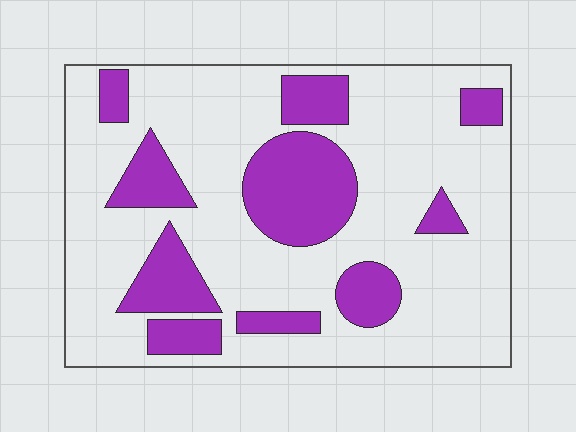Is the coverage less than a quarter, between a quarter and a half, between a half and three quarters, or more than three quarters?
Between a quarter and a half.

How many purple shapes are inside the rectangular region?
10.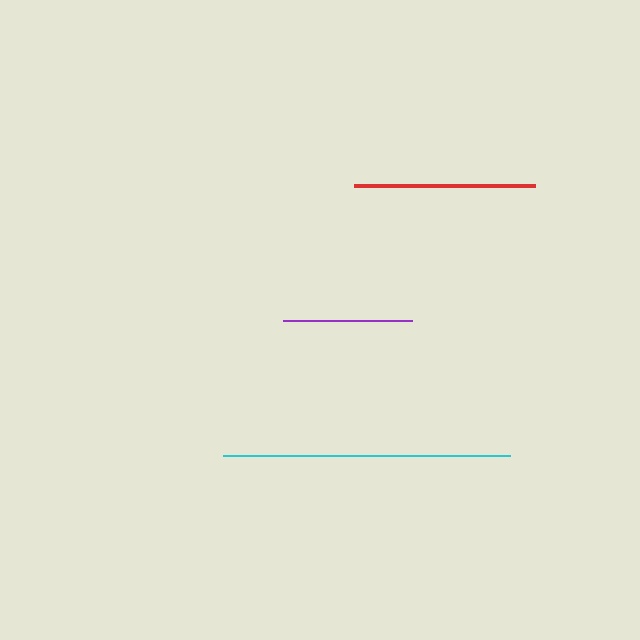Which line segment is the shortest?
The purple line is the shortest at approximately 130 pixels.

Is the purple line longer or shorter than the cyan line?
The cyan line is longer than the purple line.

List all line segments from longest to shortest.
From longest to shortest: cyan, red, purple.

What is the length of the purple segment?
The purple segment is approximately 130 pixels long.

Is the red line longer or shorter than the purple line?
The red line is longer than the purple line.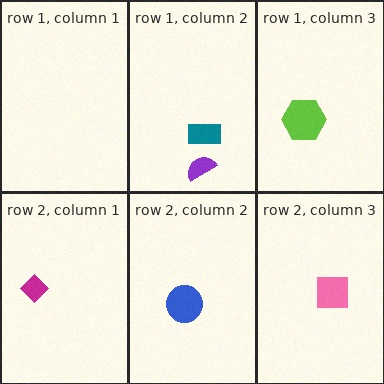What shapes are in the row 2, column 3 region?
The pink square.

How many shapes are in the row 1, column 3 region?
1.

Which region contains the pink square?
The row 2, column 3 region.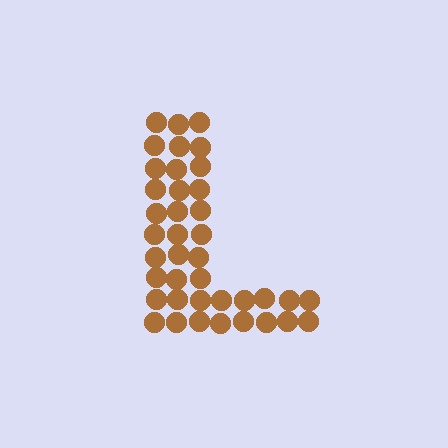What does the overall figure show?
The overall figure shows the letter L.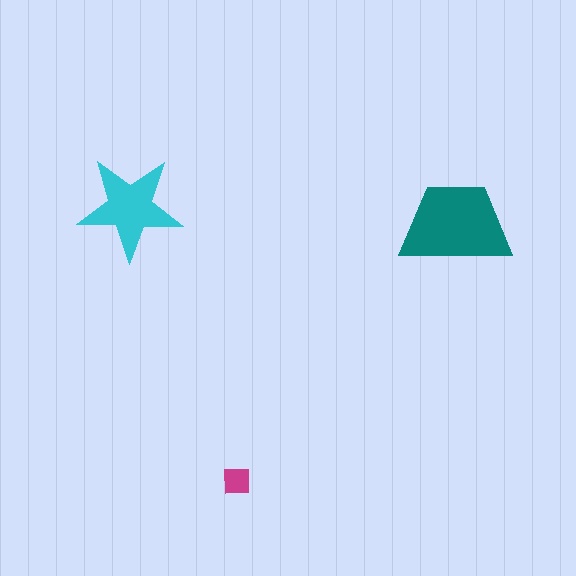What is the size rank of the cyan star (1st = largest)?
2nd.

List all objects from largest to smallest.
The teal trapezoid, the cyan star, the magenta square.